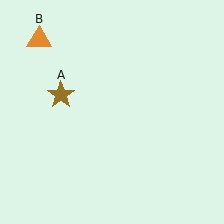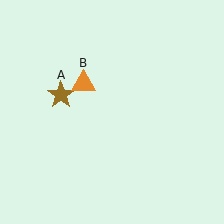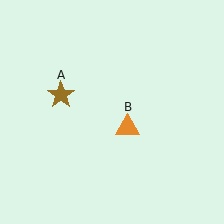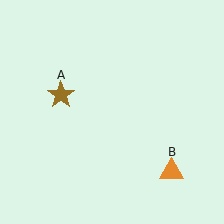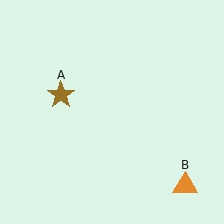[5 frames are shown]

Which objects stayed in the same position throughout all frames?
Brown star (object A) remained stationary.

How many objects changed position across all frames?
1 object changed position: orange triangle (object B).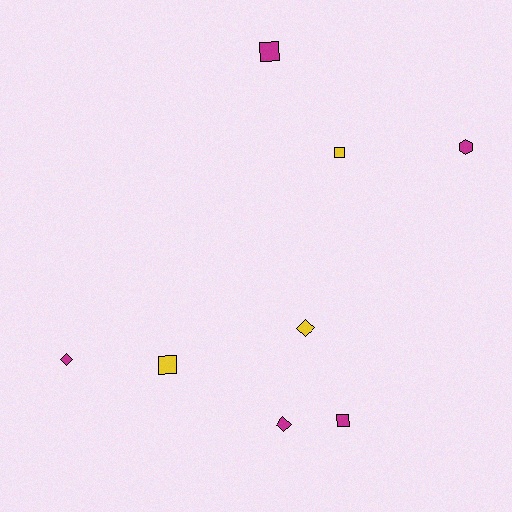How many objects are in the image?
There are 8 objects.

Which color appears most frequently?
Magenta, with 5 objects.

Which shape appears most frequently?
Square, with 4 objects.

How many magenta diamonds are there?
There are 2 magenta diamonds.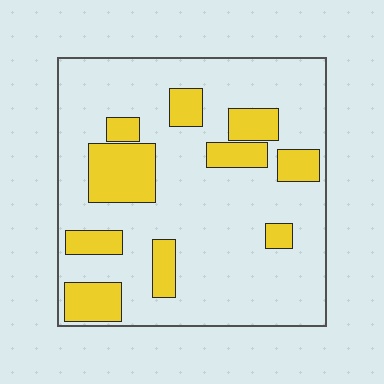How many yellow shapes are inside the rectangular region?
10.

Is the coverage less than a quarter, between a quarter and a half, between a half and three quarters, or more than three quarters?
Less than a quarter.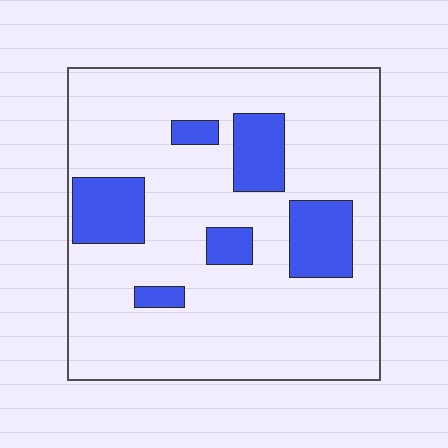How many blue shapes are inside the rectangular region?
6.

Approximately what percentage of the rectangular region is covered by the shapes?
Approximately 20%.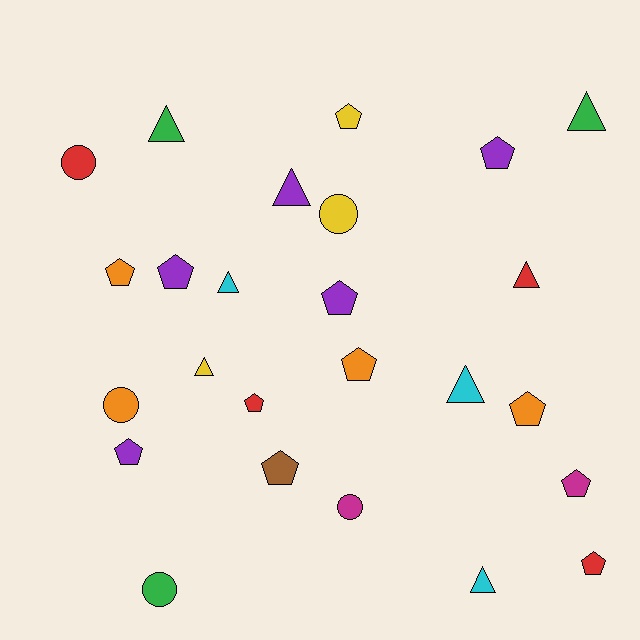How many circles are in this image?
There are 5 circles.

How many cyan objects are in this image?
There are 3 cyan objects.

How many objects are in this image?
There are 25 objects.